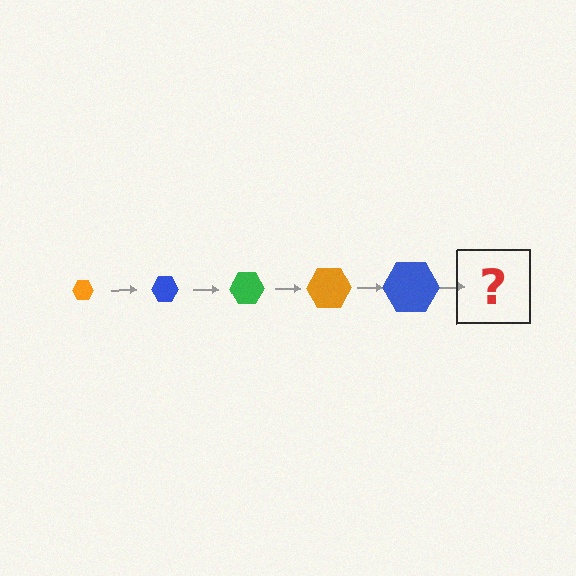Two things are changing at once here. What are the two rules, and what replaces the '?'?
The two rules are that the hexagon grows larger each step and the color cycles through orange, blue, and green. The '?' should be a green hexagon, larger than the previous one.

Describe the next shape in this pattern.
It should be a green hexagon, larger than the previous one.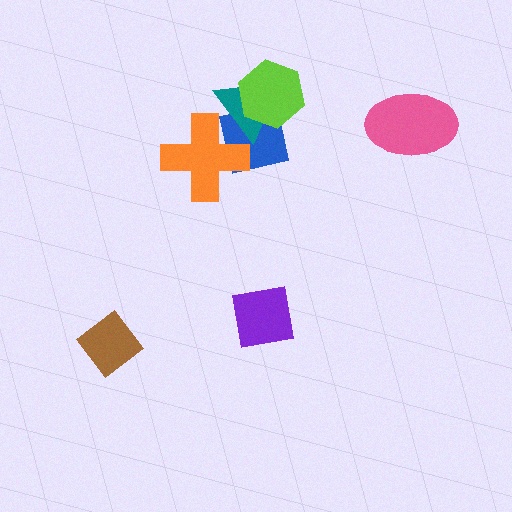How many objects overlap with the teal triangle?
3 objects overlap with the teal triangle.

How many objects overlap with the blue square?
3 objects overlap with the blue square.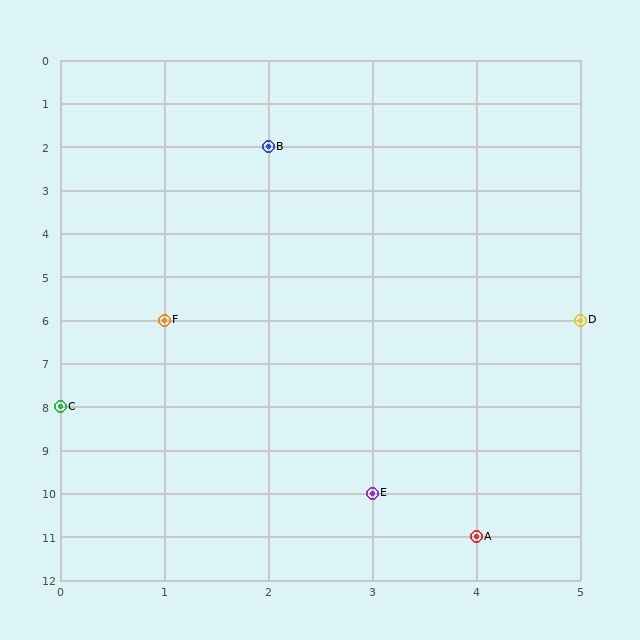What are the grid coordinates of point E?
Point E is at grid coordinates (3, 10).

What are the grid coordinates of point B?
Point B is at grid coordinates (2, 2).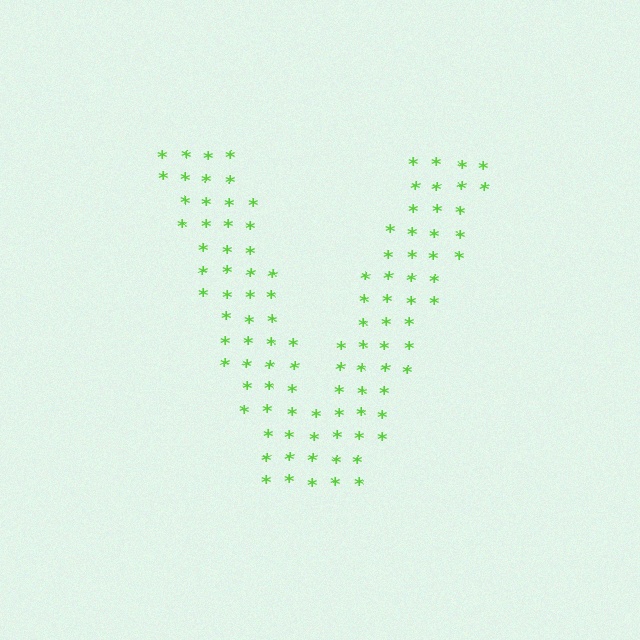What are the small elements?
The small elements are asterisks.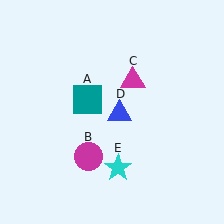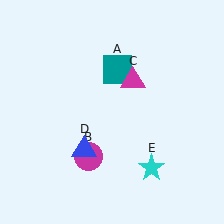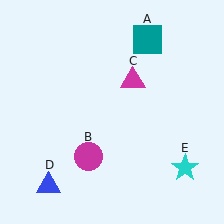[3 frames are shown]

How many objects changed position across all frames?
3 objects changed position: teal square (object A), blue triangle (object D), cyan star (object E).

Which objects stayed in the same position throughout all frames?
Magenta circle (object B) and magenta triangle (object C) remained stationary.